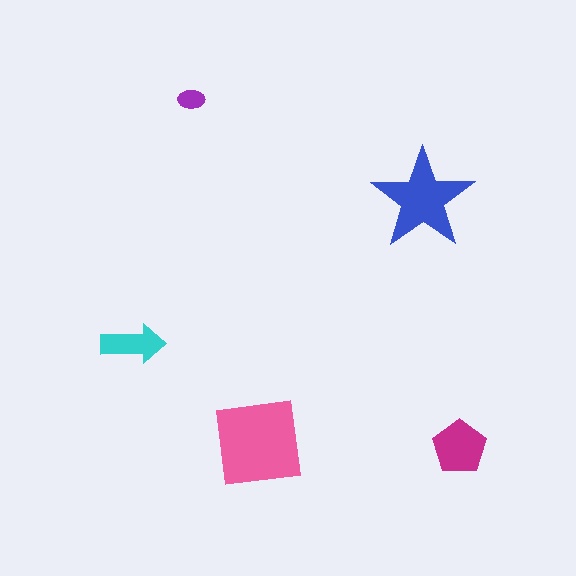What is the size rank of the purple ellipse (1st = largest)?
5th.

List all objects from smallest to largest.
The purple ellipse, the cyan arrow, the magenta pentagon, the blue star, the pink square.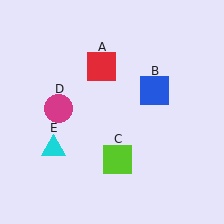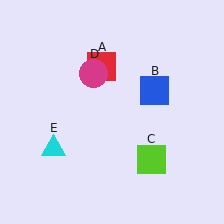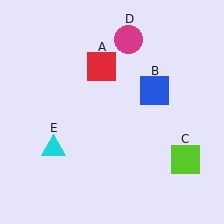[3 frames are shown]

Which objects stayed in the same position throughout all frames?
Red square (object A) and blue square (object B) and cyan triangle (object E) remained stationary.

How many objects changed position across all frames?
2 objects changed position: lime square (object C), magenta circle (object D).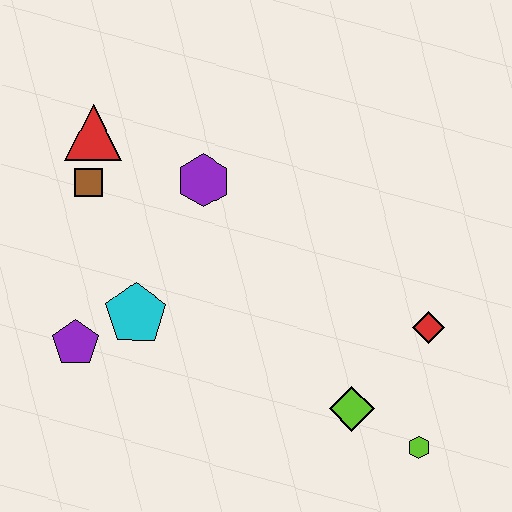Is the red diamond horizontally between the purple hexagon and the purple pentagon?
No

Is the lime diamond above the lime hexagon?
Yes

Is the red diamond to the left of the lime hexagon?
No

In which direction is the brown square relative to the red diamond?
The brown square is to the left of the red diamond.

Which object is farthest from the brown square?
The lime hexagon is farthest from the brown square.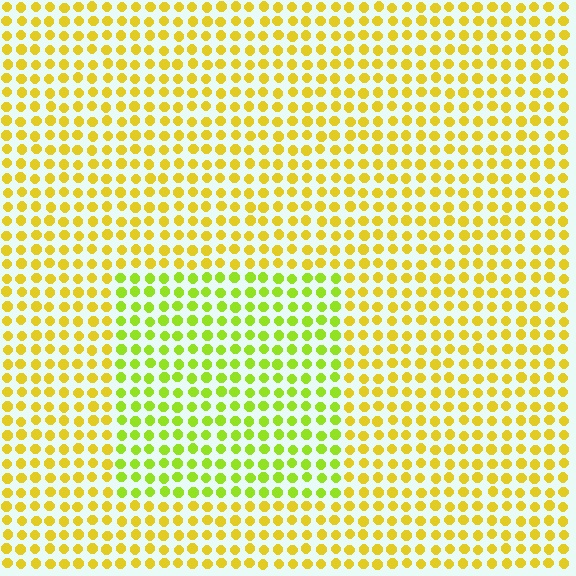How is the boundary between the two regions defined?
The boundary is defined purely by a slight shift in hue (about 33 degrees). Spacing, size, and orientation are identical on both sides.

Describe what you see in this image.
The image is filled with small yellow elements in a uniform arrangement. A rectangle-shaped region is visible where the elements are tinted to a slightly different hue, forming a subtle color boundary.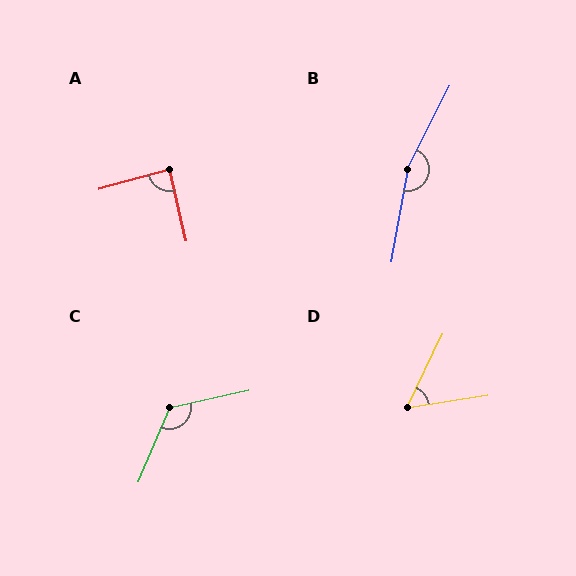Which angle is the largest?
B, at approximately 163 degrees.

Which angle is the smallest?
D, at approximately 55 degrees.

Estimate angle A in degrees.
Approximately 88 degrees.